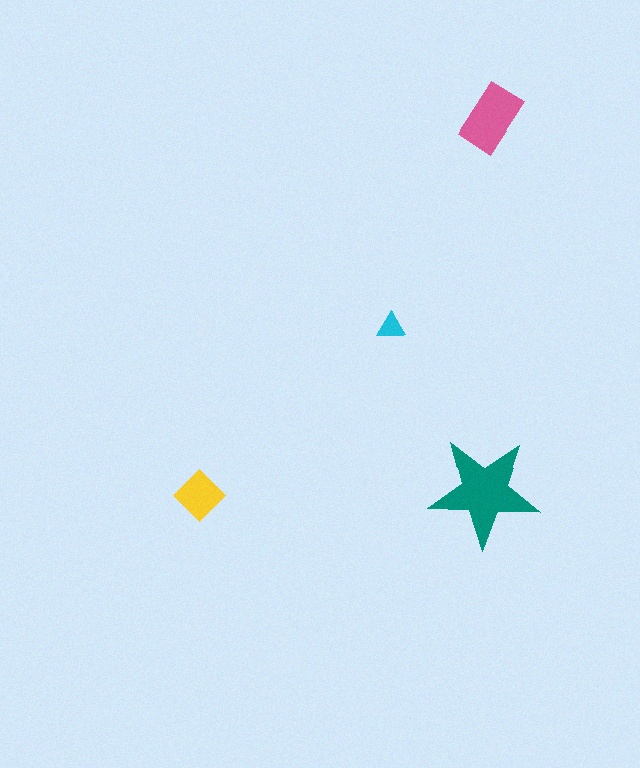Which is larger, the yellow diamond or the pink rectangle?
The pink rectangle.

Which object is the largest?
The teal star.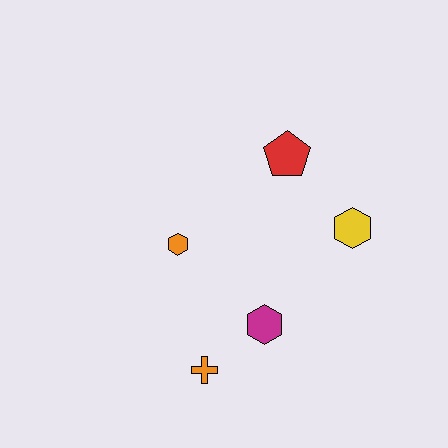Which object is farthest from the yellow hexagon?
The orange cross is farthest from the yellow hexagon.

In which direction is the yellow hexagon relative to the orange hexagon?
The yellow hexagon is to the right of the orange hexagon.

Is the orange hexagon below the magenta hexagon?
No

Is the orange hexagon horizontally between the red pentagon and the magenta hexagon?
No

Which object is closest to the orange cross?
The magenta hexagon is closest to the orange cross.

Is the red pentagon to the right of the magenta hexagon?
Yes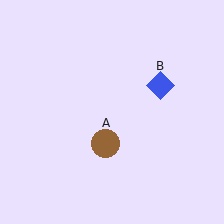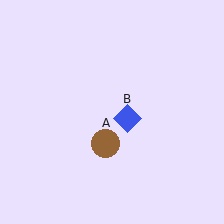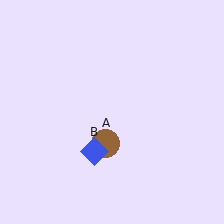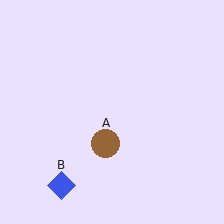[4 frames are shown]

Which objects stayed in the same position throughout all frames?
Brown circle (object A) remained stationary.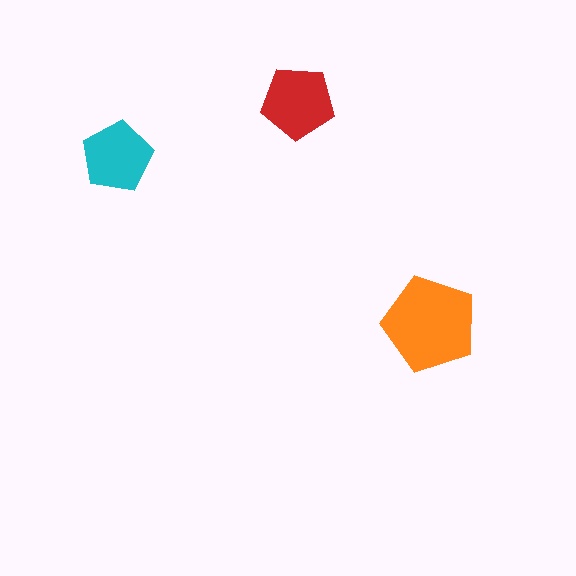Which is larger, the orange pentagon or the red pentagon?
The orange one.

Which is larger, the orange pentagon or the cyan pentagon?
The orange one.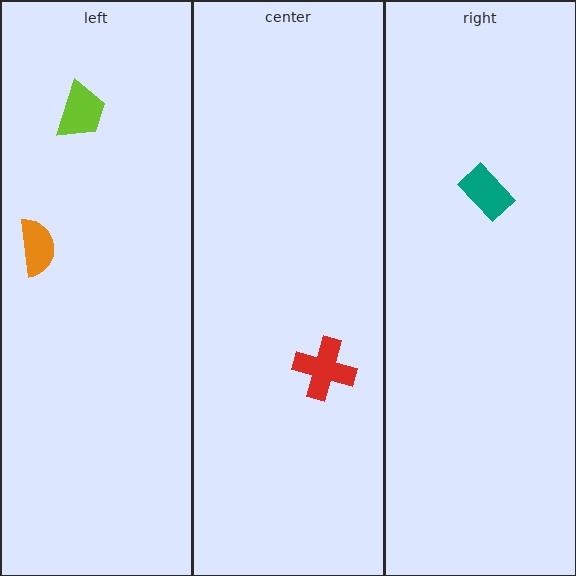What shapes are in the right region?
The teal rectangle.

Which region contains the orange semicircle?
The left region.